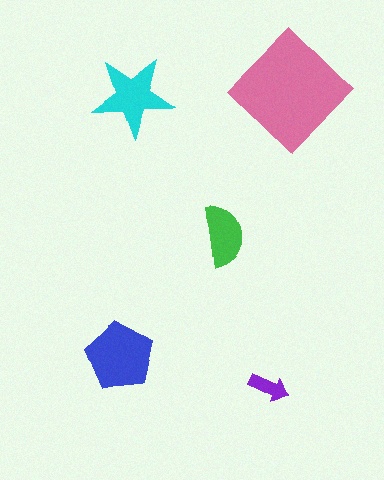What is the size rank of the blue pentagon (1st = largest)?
2nd.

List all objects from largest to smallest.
The pink diamond, the blue pentagon, the cyan star, the green semicircle, the purple arrow.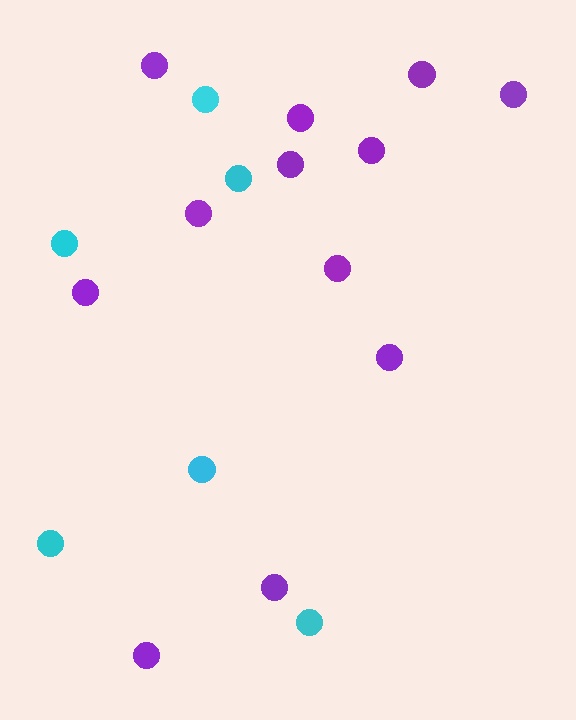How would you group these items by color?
There are 2 groups: one group of purple circles (12) and one group of cyan circles (6).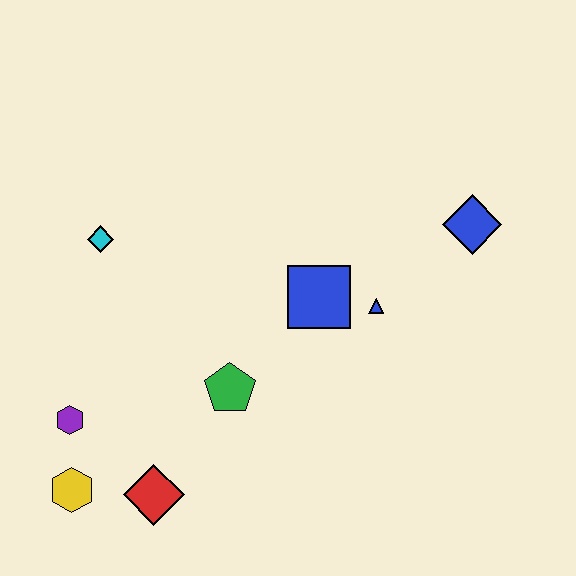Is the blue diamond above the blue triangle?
Yes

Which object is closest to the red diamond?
The yellow hexagon is closest to the red diamond.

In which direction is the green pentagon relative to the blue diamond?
The green pentagon is to the left of the blue diamond.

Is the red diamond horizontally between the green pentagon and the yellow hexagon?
Yes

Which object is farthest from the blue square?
The yellow hexagon is farthest from the blue square.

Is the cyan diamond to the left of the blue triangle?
Yes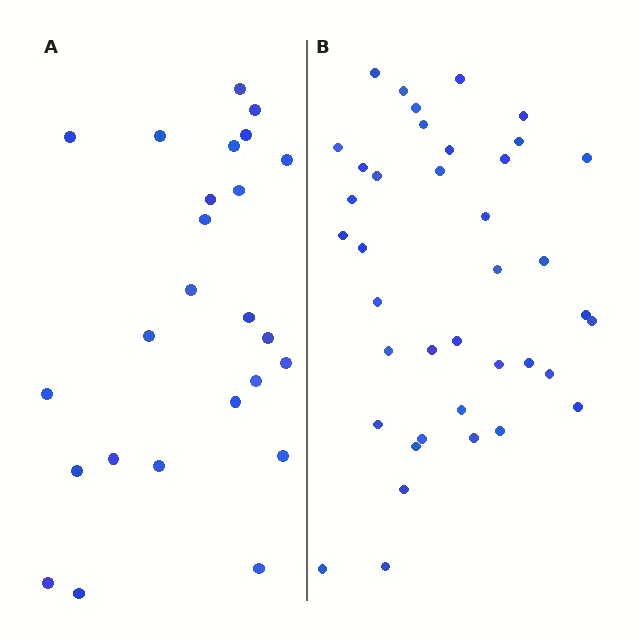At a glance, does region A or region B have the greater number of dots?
Region B (the right region) has more dots.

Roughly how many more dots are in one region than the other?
Region B has approximately 15 more dots than region A.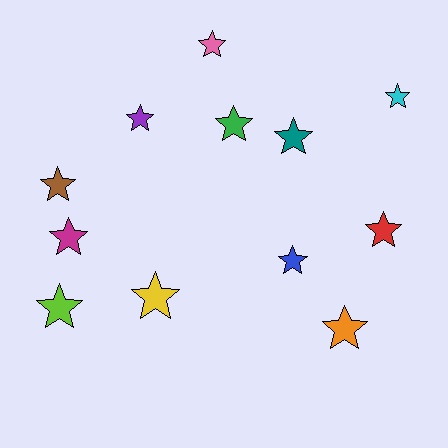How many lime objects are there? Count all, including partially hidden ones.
There is 1 lime object.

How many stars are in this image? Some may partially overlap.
There are 12 stars.